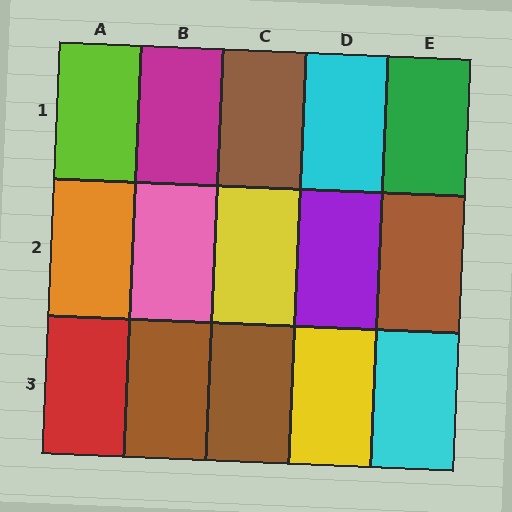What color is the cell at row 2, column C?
Yellow.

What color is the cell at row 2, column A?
Orange.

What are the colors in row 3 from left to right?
Red, brown, brown, yellow, cyan.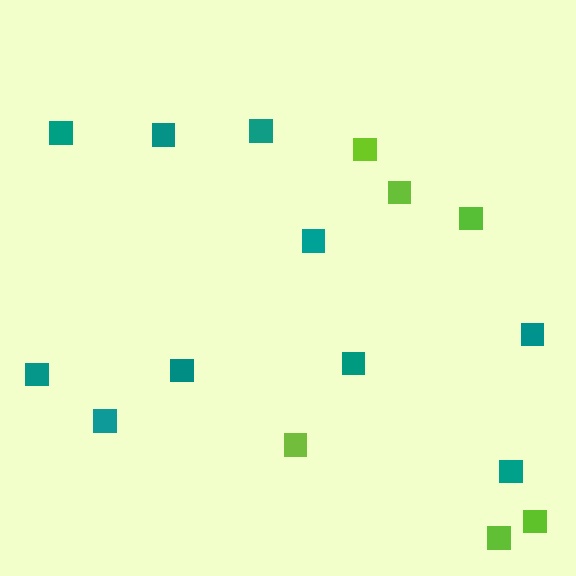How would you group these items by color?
There are 2 groups: one group of teal squares (10) and one group of lime squares (6).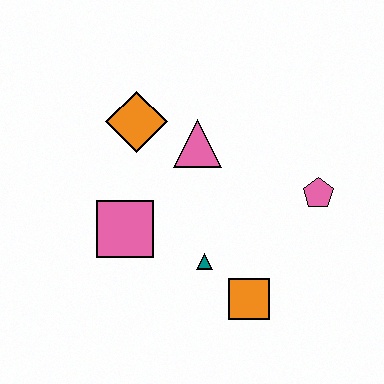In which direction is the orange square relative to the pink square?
The orange square is to the right of the pink square.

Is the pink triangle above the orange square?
Yes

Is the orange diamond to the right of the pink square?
Yes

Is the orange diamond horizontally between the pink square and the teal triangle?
Yes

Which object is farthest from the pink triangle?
The orange square is farthest from the pink triangle.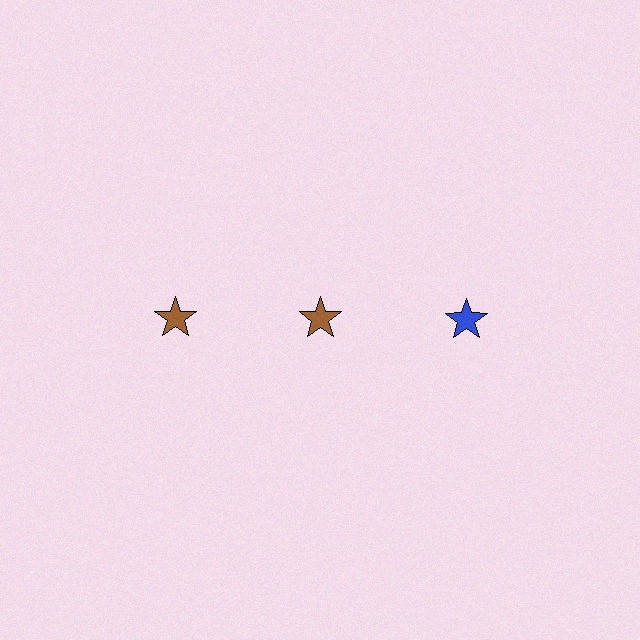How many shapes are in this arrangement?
There are 3 shapes arranged in a grid pattern.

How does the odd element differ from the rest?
It has a different color: blue instead of brown.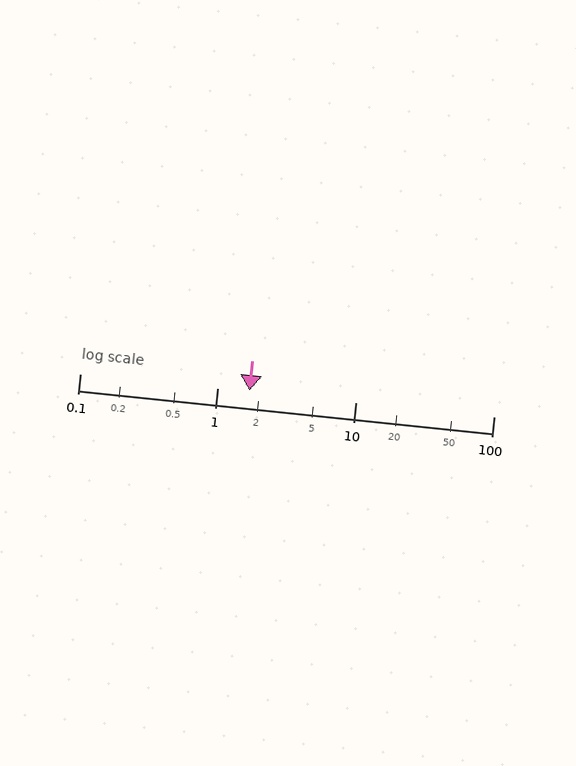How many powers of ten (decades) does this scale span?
The scale spans 3 decades, from 0.1 to 100.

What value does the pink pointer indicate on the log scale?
The pointer indicates approximately 1.7.